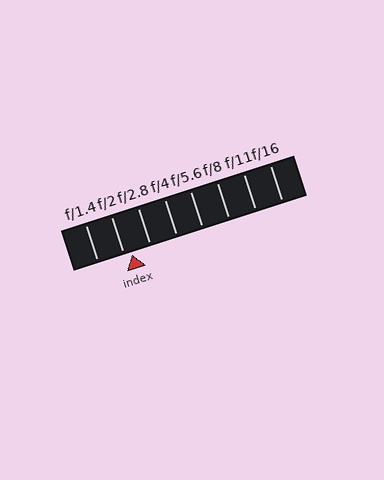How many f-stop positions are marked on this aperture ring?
There are 8 f-stop positions marked.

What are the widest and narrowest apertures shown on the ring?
The widest aperture shown is f/1.4 and the narrowest is f/16.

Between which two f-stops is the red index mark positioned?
The index mark is between f/2 and f/2.8.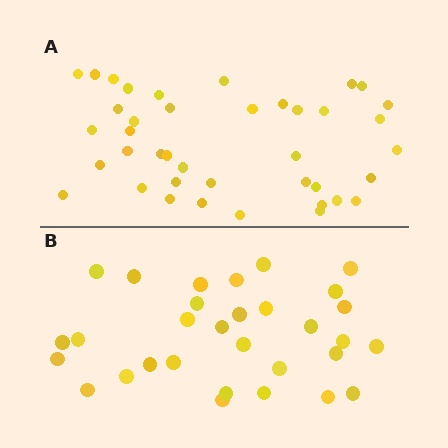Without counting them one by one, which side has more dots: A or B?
Region A (the top region) has more dots.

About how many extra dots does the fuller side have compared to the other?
Region A has roughly 8 or so more dots than region B.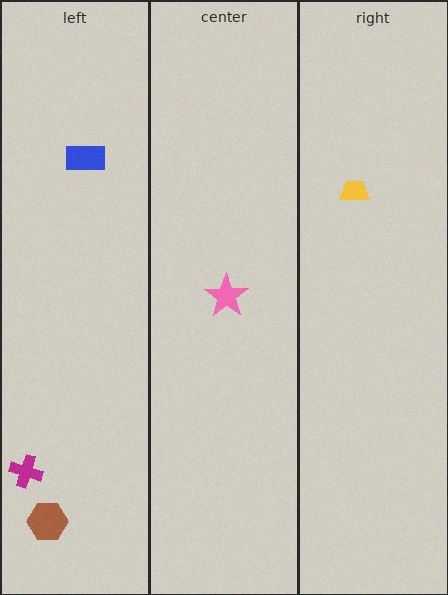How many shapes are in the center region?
1.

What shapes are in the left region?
The brown hexagon, the blue rectangle, the magenta cross.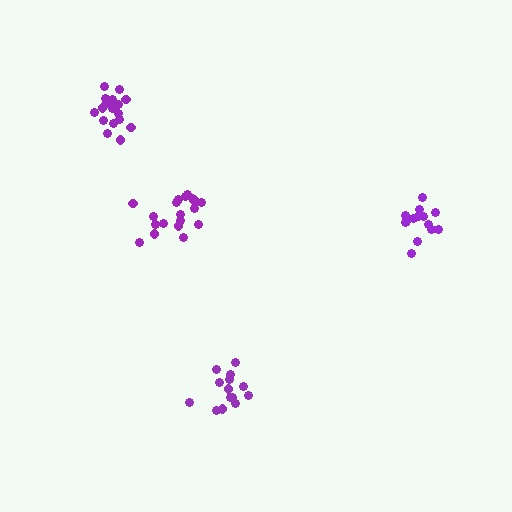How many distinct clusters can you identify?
There are 4 distinct clusters.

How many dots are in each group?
Group 1: 14 dots, Group 2: 17 dots, Group 3: 19 dots, Group 4: 15 dots (65 total).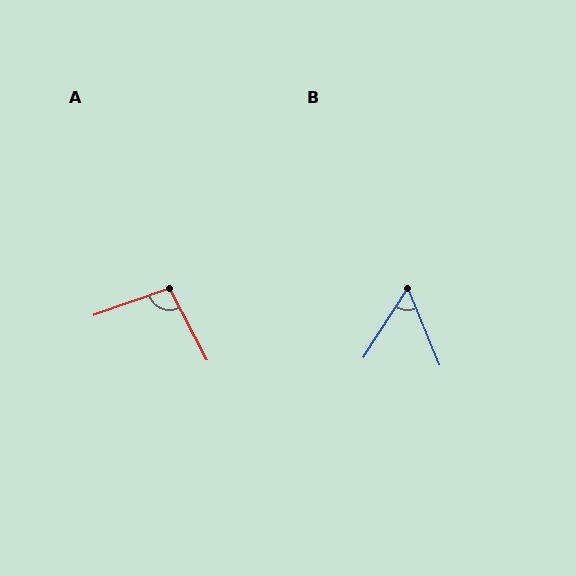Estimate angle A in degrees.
Approximately 98 degrees.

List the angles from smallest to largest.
B (55°), A (98°).